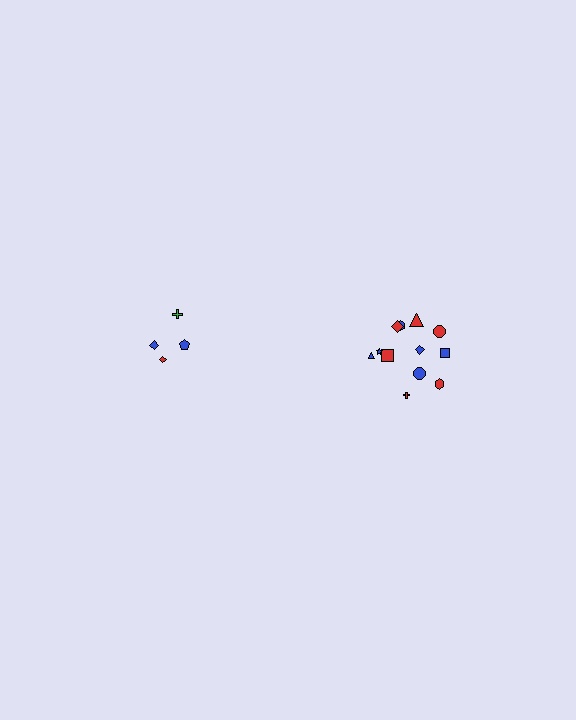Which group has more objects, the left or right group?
The right group.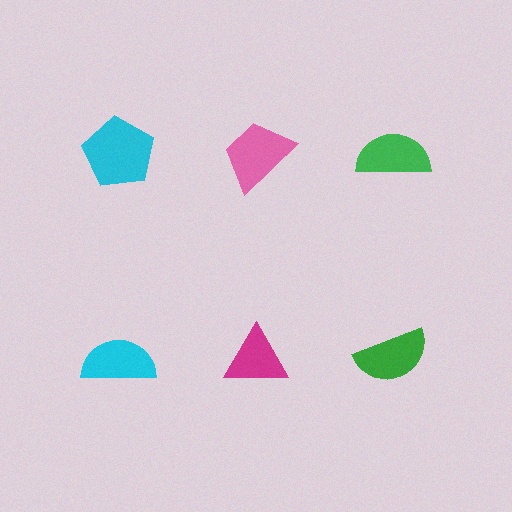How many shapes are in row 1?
3 shapes.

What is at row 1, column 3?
A green semicircle.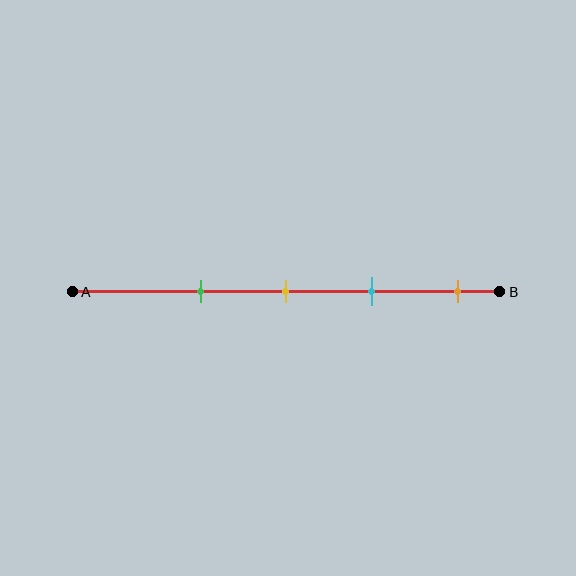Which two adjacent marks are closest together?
The yellow and cyan marks are the closest adjacent pair.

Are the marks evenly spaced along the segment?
Yes, the marks are approximately evenly spaced.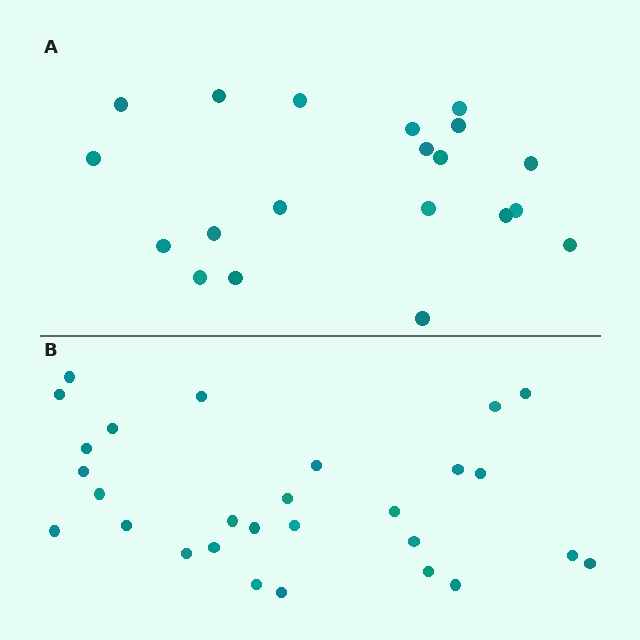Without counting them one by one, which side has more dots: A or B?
Region B (the bottom region) has more dots.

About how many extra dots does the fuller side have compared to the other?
Region B has roughly 8 or so more dots than region A.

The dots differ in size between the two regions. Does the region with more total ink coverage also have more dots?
No. Region A has more total ink coverage because its dots are larger, but region B actually contains more individual dots. Total area can be misleading — the number of items is what matters here.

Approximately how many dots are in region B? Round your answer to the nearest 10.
About 30 dots. (The exact count is 28, which rounds to 30.)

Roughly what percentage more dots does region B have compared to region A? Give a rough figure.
About 40% more.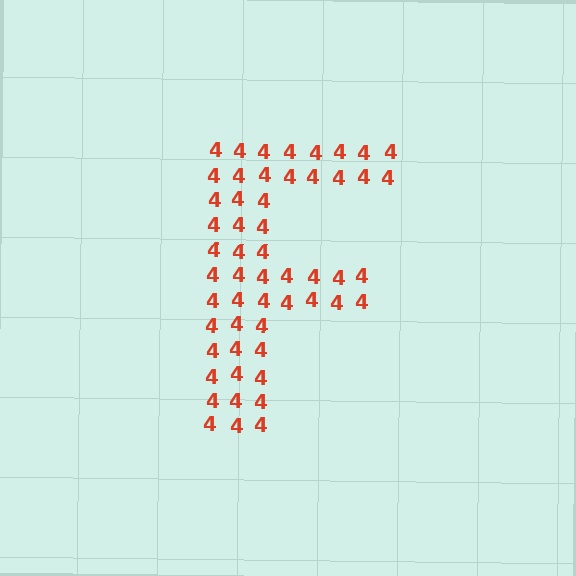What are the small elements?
The small elements are digit 4's.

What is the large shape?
The large shape is the letter F.